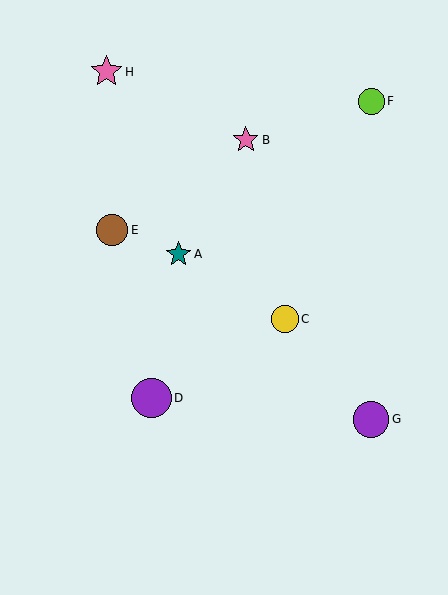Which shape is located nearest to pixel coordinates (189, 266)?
The teal star (labeled A) at (179, 254) is nearest to that location.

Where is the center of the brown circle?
The center of the brown circle is at (112, 230).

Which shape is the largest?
The purple circle (labeled D) is the largest.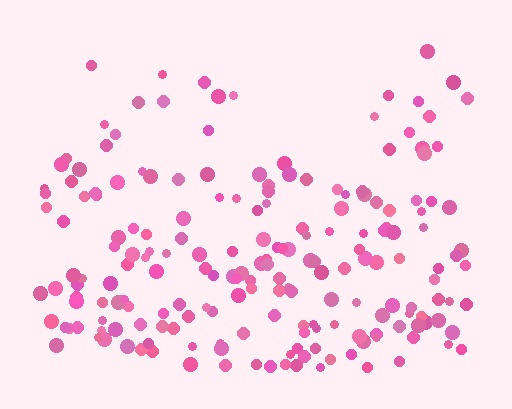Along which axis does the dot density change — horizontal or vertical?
Vertical.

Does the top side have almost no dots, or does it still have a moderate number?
Still a moderate number, just noticeably fewer than the bottom.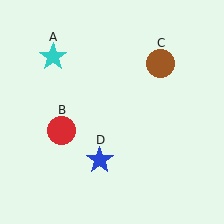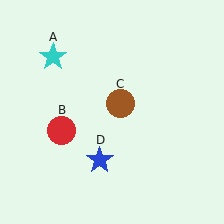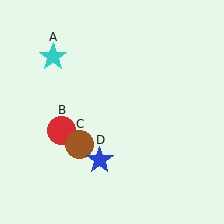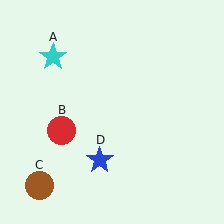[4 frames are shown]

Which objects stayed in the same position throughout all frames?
Cyan star (object A) and red circle (object B) and blue star (object D) remained stationary.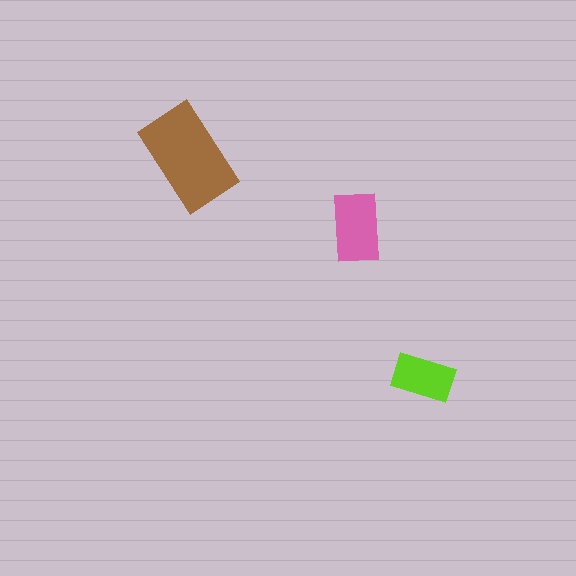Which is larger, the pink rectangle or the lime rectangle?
The pink one.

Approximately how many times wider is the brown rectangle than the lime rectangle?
About 1.5 times wider.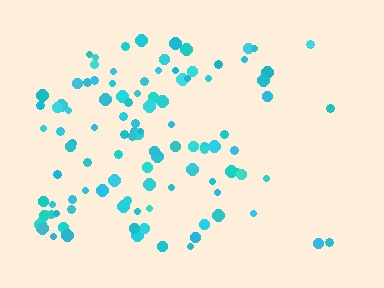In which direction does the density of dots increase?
From right to left, with the left side densest.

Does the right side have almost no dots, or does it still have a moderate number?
Still a moderate number, just noticeably fewer than the left.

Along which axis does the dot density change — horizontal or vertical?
Horizontal.